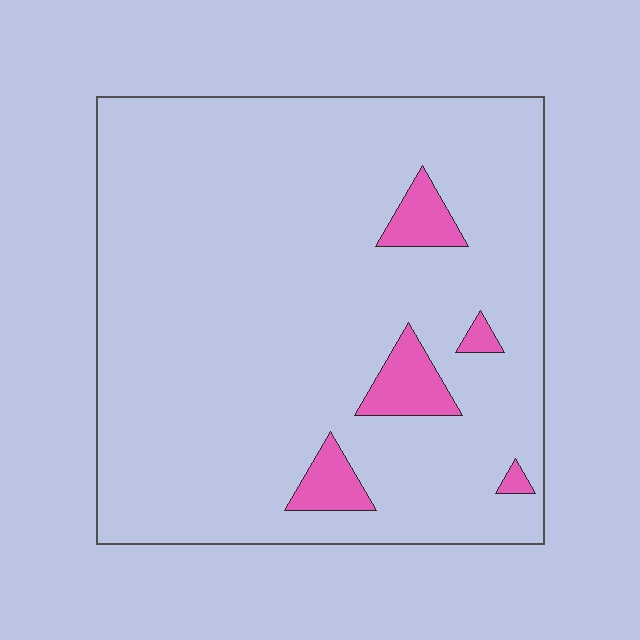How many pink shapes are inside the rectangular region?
5.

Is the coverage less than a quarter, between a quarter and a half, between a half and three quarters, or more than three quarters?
Less than a quarter.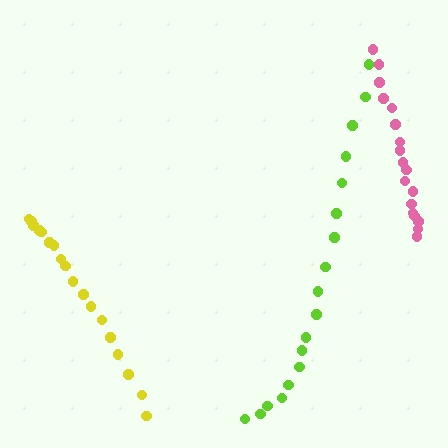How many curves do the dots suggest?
There are 3 distinct paths.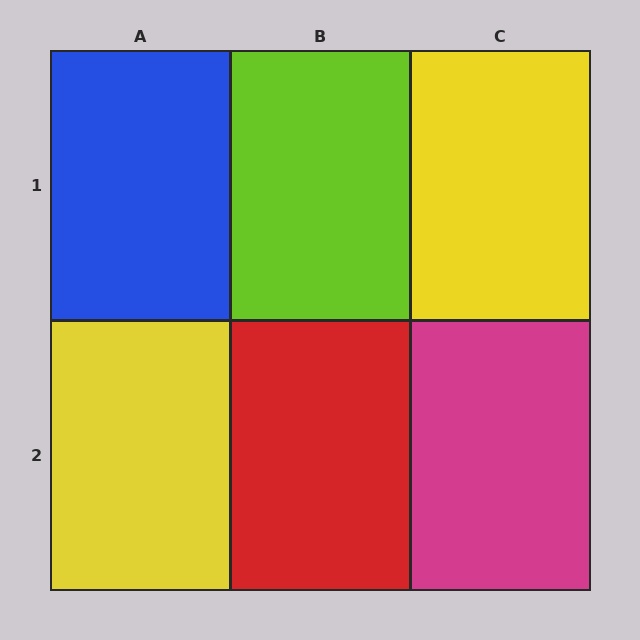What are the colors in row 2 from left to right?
Yellow, red, magenta.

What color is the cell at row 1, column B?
Lime.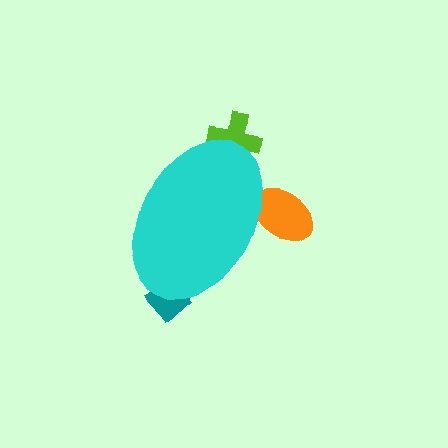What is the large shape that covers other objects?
A cyan ellipse.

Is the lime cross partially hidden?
Yes, the lime cross is partially hidden behind the cyan ellipse.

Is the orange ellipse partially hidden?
Yes, the orange ellipse is partially hidden behind the cyan ellipse.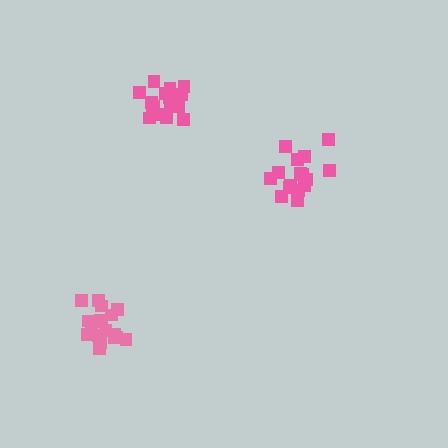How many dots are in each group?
Group 1: 19 dots, Group 2: 17 dots, Group 3: 19 dots (55 total).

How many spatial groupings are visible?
There are 3 spatial groupings.